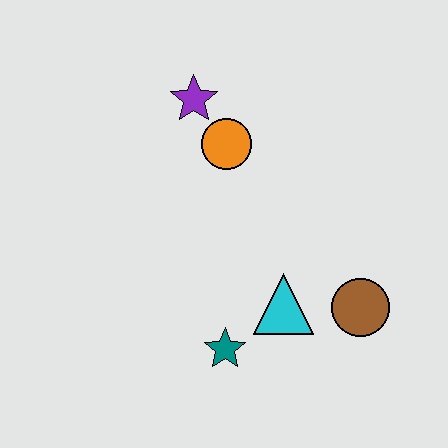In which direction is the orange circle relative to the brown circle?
The orange circle is above the brown circle.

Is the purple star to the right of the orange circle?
No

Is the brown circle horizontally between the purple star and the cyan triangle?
No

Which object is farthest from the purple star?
The brown circle is farthest from the purple star.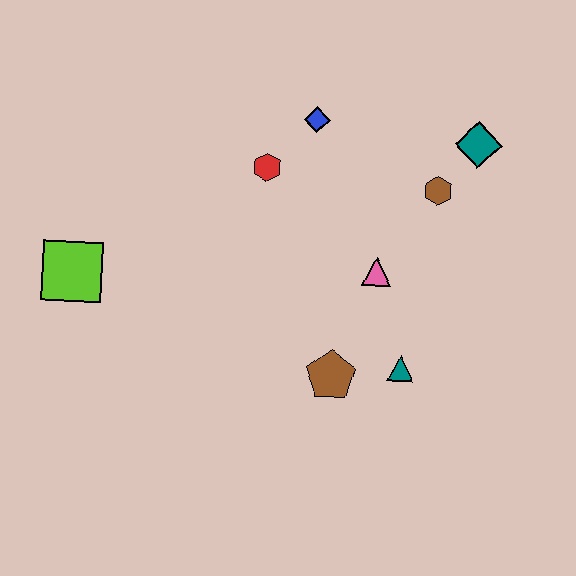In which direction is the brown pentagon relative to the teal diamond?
The brown pentagon is below the teal diamond.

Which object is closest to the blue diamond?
The red hexagon is closest to the blue diamond.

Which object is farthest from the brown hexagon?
The lime square is farthest from the brown hexagon.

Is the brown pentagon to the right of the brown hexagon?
No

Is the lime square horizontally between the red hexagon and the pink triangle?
No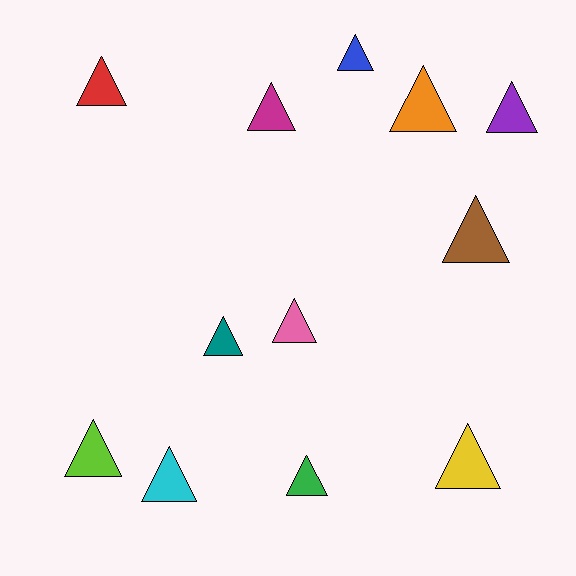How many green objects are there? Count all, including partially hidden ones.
There is 1 green object.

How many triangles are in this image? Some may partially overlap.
There are 12 triangles.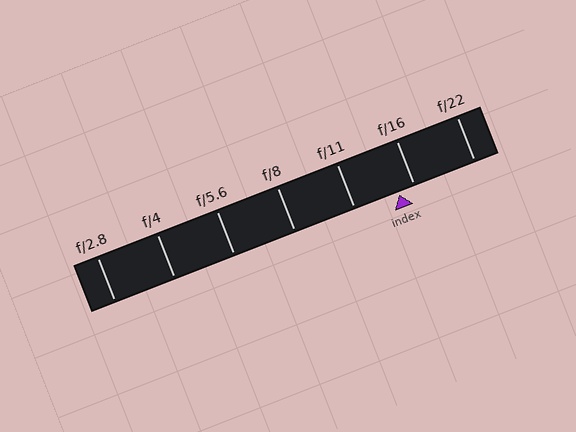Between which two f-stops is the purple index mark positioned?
The index mark is between f/11 and f/16.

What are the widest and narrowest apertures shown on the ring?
The widest aperture shown is f/2.8 and the narrowest is f/22.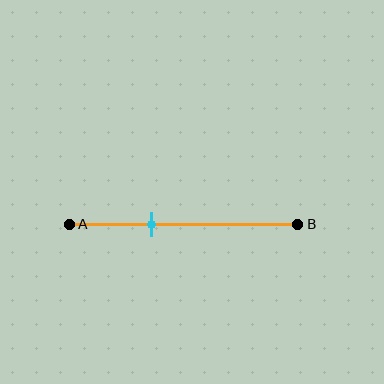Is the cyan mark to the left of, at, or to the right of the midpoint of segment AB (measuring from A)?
The cyan mark is to the left of the midpoint of segment AB.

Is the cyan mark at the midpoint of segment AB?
No, the mark is at about 35% from A, not at the 50% midpoint.